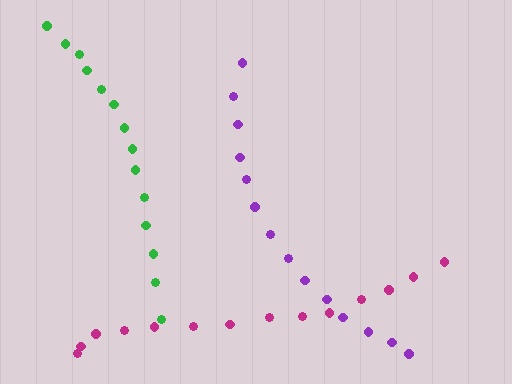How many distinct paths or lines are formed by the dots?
There are 3 distinct paths.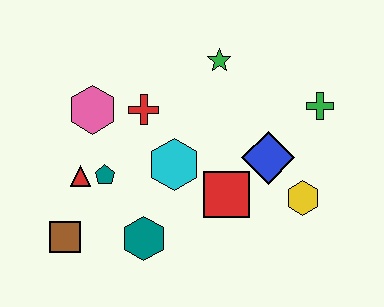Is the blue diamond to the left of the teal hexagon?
No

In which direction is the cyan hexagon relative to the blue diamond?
The cyan hexagon is to the left of the blue diamond.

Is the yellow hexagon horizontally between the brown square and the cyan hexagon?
No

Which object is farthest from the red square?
The brown square is farthest from the red square.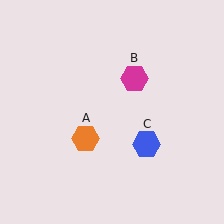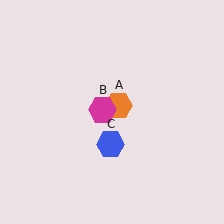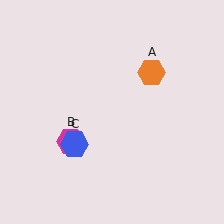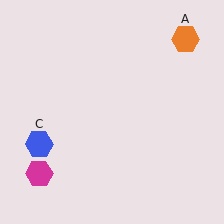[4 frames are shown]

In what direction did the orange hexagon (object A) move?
The orange hexagon (object A) moved up and to the right.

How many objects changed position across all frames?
3 objects changed position: orange hexagon (object A), magenta hexagon (object B), blue hexagon (object C).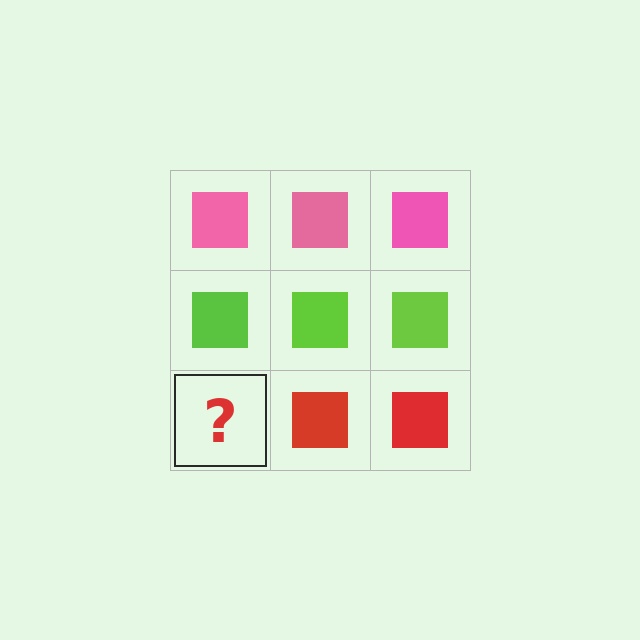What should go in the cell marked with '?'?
The missing cell should contain a red square.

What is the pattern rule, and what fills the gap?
The rule is that each row has a consistent color. The gap should be filled with a red square.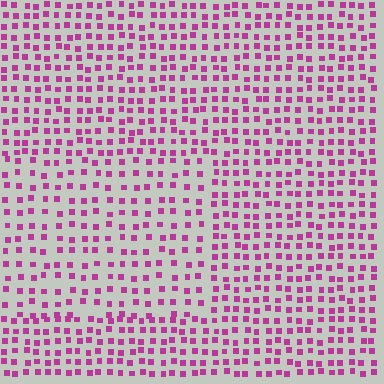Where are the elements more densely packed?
The elements are more densely packed outside the rectangle boundary.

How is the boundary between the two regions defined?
The boundary is defined by a change in element density (approximately 1.5x ratio). All elements are the same color, size, and shape.